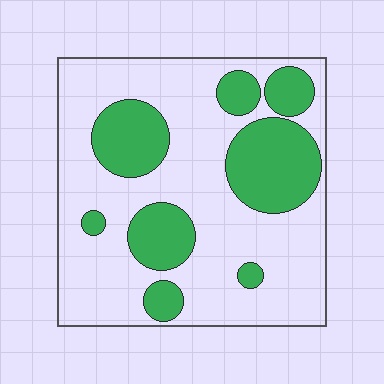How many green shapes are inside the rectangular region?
8.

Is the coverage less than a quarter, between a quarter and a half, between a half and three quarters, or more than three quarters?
Between a quarter and a half.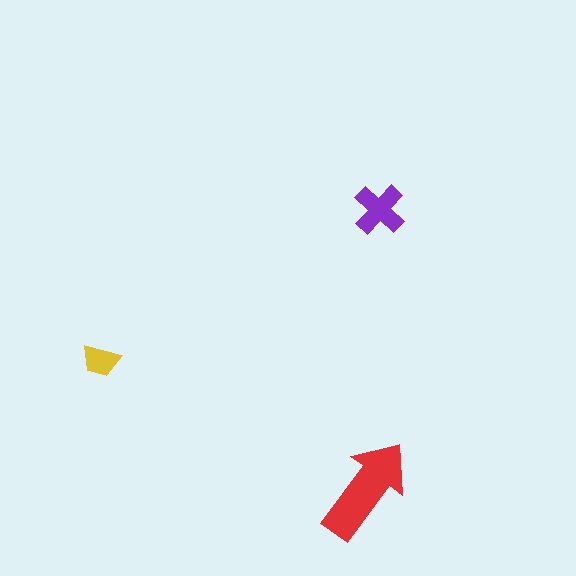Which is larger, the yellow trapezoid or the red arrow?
The red arrow.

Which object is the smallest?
The yellow trapezoid.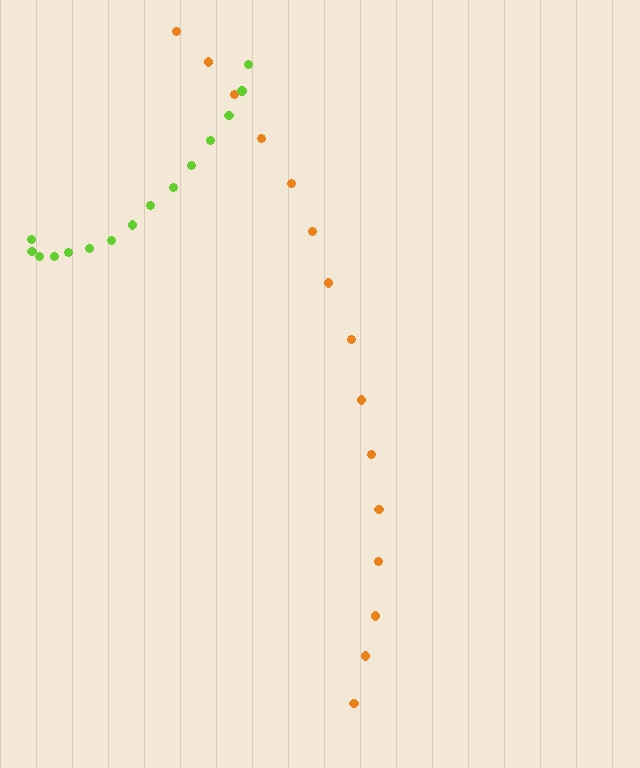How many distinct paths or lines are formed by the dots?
There are 2 distinct paths.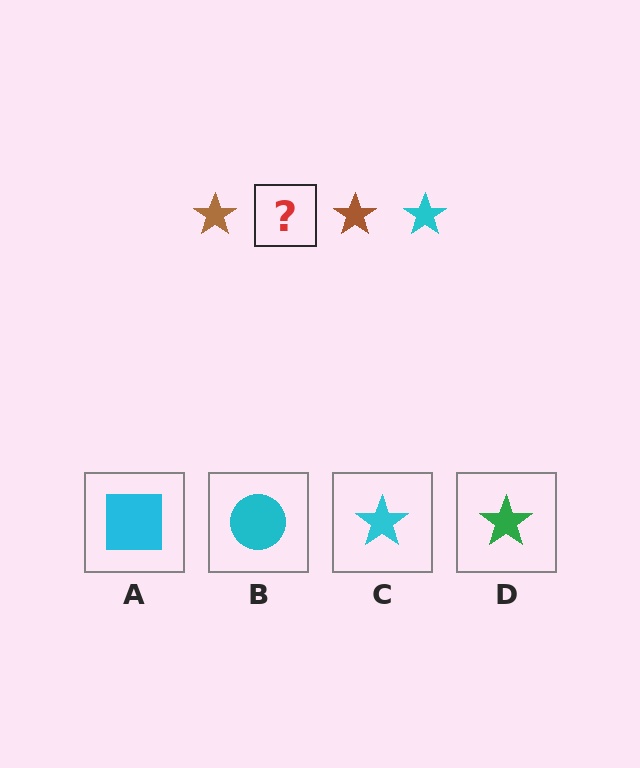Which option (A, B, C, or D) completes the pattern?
C.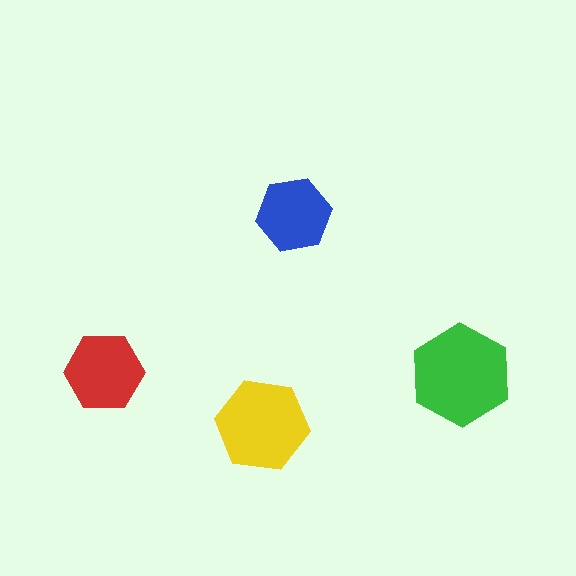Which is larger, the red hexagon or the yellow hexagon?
The yellow one.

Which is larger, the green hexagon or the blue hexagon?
The green one.